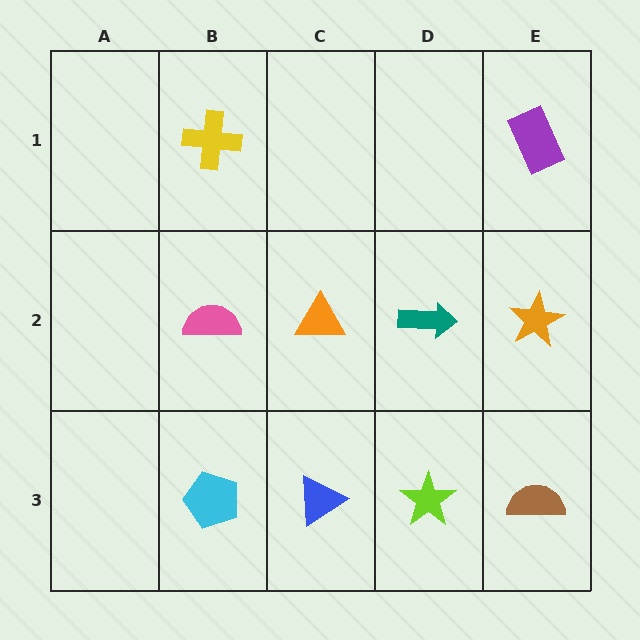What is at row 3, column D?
A lime star.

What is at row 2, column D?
A teal arrow.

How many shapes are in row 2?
4 shapes.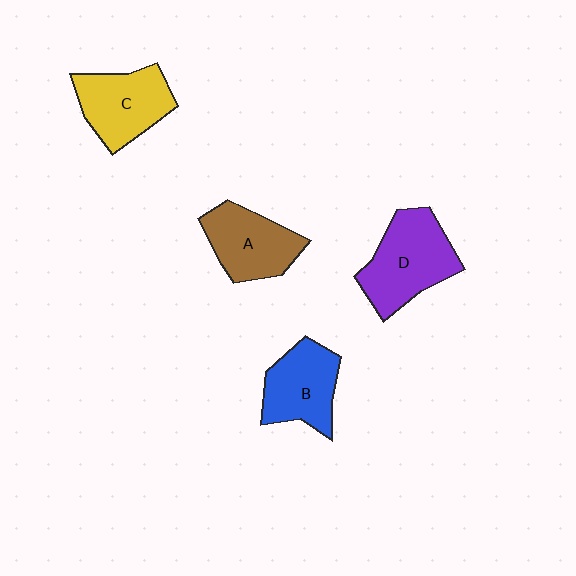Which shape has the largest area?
Shape D (purple).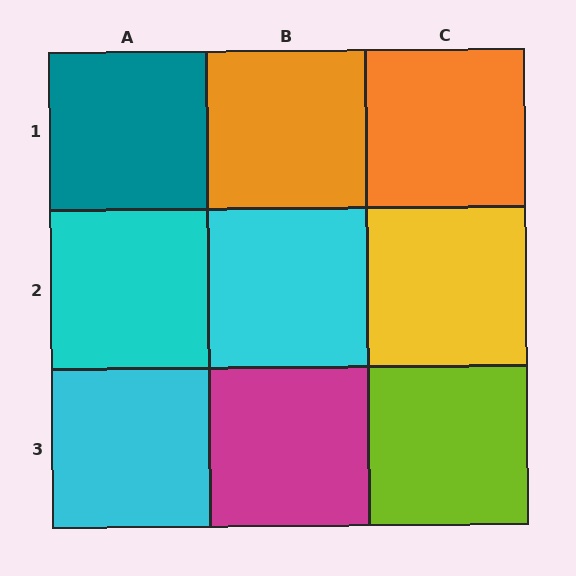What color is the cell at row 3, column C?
Lime.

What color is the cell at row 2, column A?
Cyan.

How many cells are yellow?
1 cell is yellow.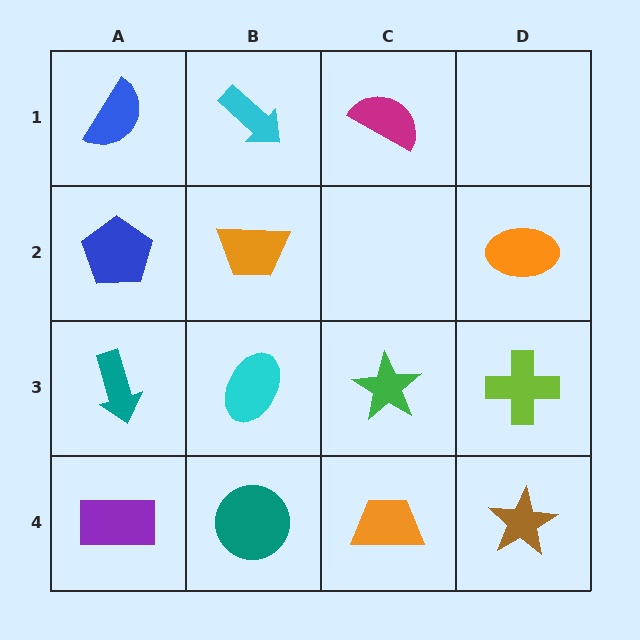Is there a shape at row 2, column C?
No, that cell is empty.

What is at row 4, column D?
A brown star.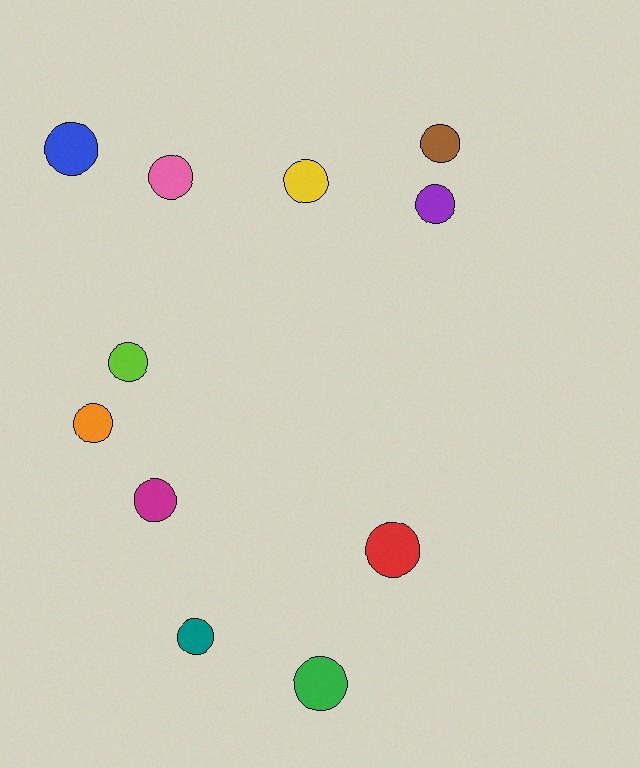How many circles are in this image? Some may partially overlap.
There are 11 circles.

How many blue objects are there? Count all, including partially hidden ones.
There is 1 blue object.